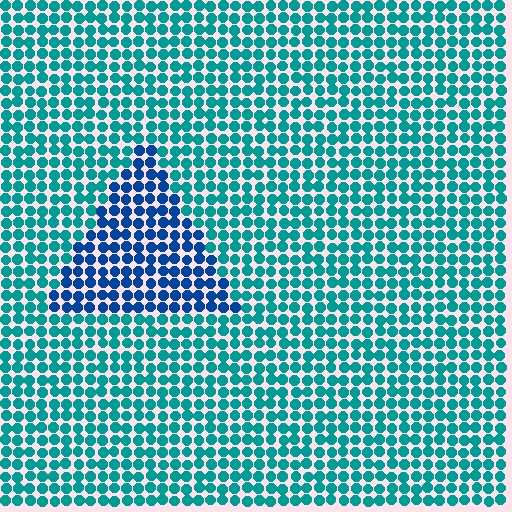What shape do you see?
I see a triangle.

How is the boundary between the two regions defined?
The boundary is defined purely by a slight shift in hue (about 37 degrees). Spacing, size, and orientation are identical on both sides.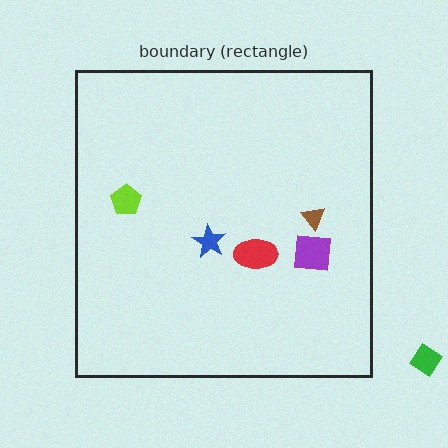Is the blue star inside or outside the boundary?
Inside.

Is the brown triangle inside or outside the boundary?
Inside.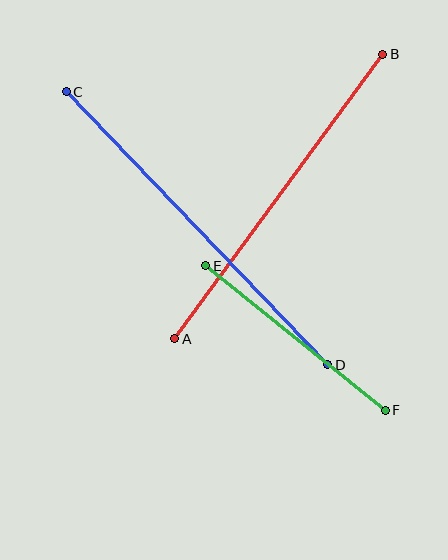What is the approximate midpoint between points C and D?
The midpoint is at approximately (197, 228) pixels.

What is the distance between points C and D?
The distance is approximately 378 pixels.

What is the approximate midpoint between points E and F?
The midpoint is at approximately (296, 338) pixels.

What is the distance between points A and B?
The distance is approximately 352 pixels.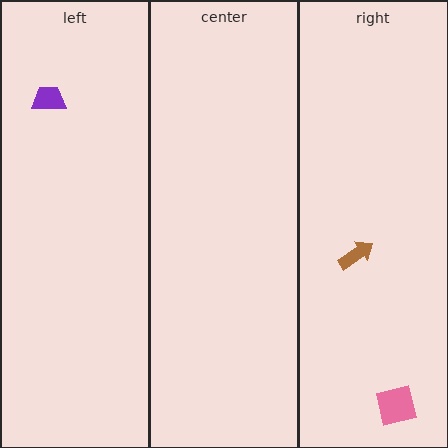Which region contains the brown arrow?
The right region.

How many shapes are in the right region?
2.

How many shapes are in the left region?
1.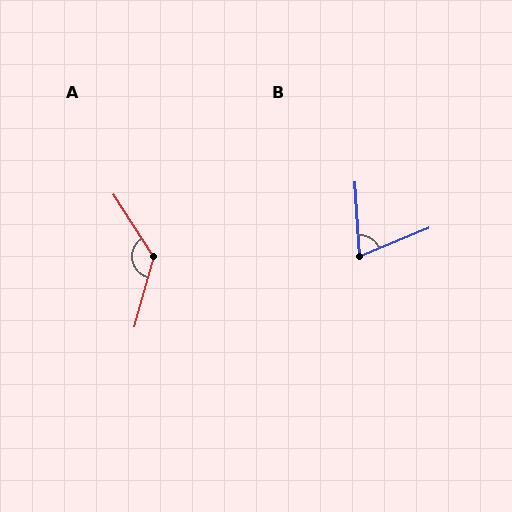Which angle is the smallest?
B, at approximately 71 degrees.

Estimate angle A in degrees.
Approximately 131 degrees.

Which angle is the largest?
A, at approximately 131 degrees.